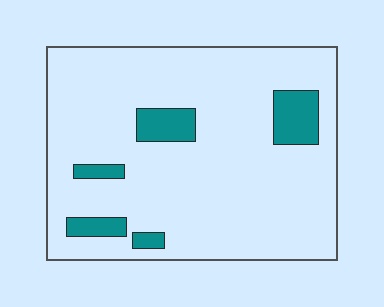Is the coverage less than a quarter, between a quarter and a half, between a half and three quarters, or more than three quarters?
Less than a quarter.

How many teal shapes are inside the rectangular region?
5.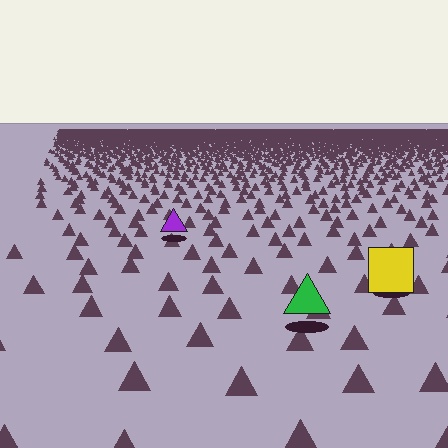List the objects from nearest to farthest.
From nearest to farthest: the green triangle, the yellow square, the purple triangle.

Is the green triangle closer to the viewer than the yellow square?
Yes. The green triangle is closer — you can tell from the texture gradient: the ground texture is coarser near it.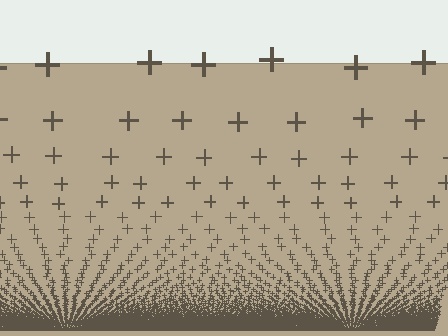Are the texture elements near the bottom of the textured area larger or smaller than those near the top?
Smaller. The gradient is inverted — elements near the bottom are smaller and denser.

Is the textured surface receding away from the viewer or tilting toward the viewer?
The surface appears to tilt toward the viewer. Texture elements get larger and sparser toward the top.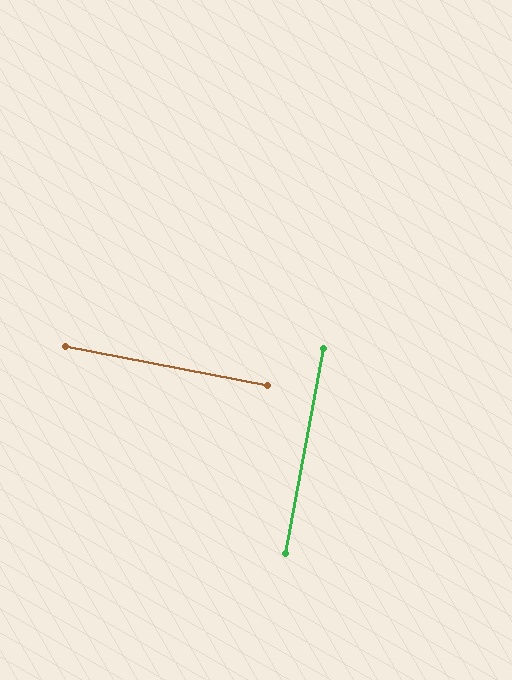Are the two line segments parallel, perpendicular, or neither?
Perpendicular — they meet at approximately 89°.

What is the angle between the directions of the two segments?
Approximately 89 degrees.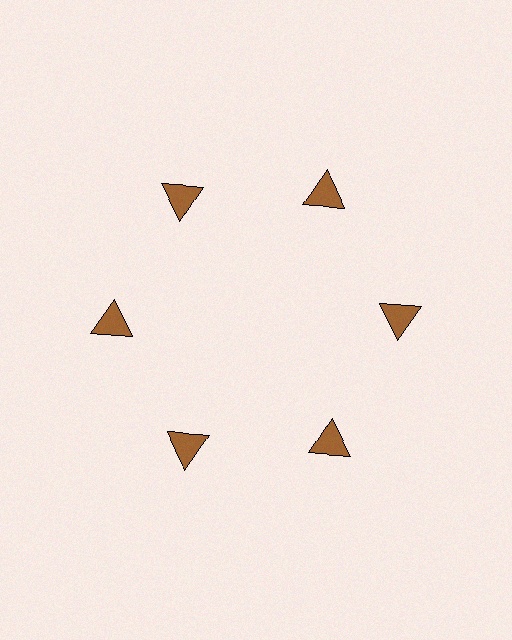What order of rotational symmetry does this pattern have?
This pattern has 6-fold rotational symmetry.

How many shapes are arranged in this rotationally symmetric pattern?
There are 6 shapes, arranged in 6 groups of 1.